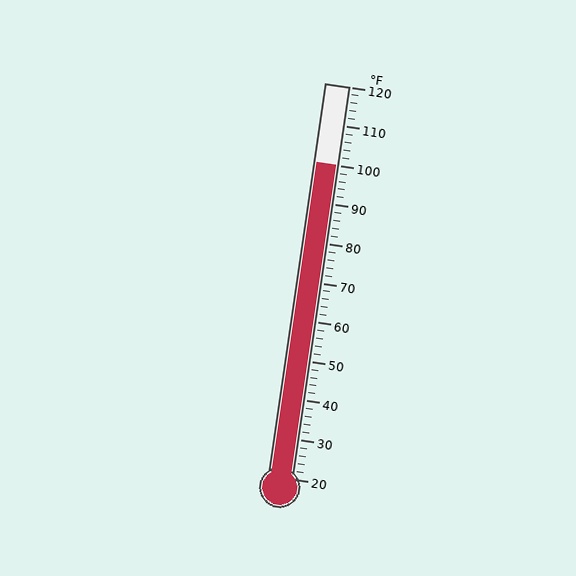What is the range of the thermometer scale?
The thermometer scale ranges from 20°F to 120°F.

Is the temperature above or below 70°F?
The temperature is above 70°F.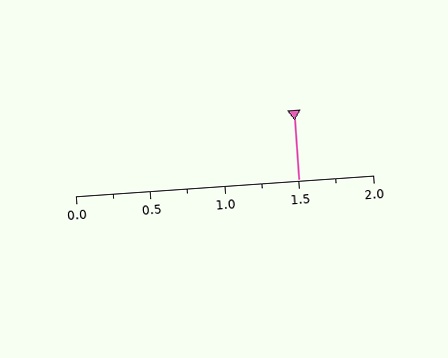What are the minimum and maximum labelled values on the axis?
The axis runs from 0.0 to 2.0.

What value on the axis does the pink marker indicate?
The marker indicates approximately 1.5.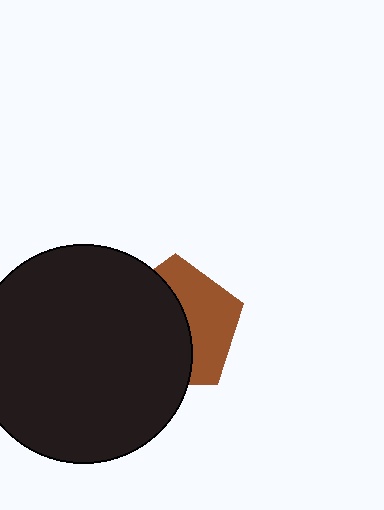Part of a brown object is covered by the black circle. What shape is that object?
It is a pentagon.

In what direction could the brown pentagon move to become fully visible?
The brown pentagon could move right. That would shift it out from behind the black circle entirely.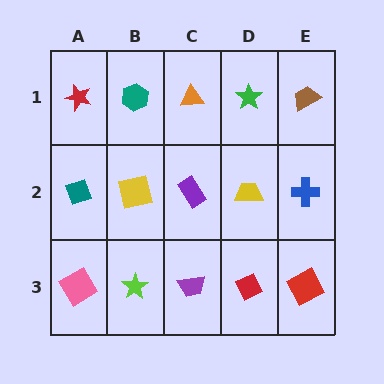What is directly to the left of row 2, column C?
A yellow square.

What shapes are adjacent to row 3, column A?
A teal diamond (row 2, column A), a lime star (row 3, column B).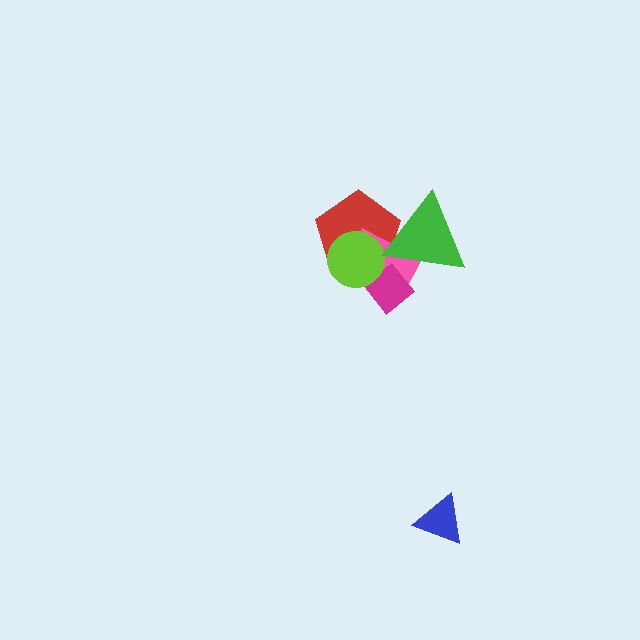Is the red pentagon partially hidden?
Yes, it is partially covered by another shape.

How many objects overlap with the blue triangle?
0 objects overlap with the blue triangle.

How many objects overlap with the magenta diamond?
3 objects overlap with the magenta diamond.